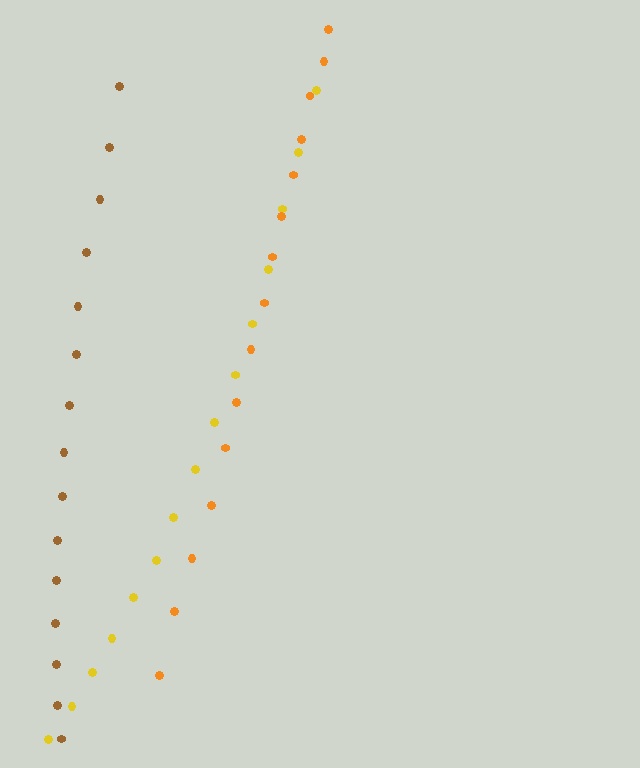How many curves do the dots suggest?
There are 3 distinct paths.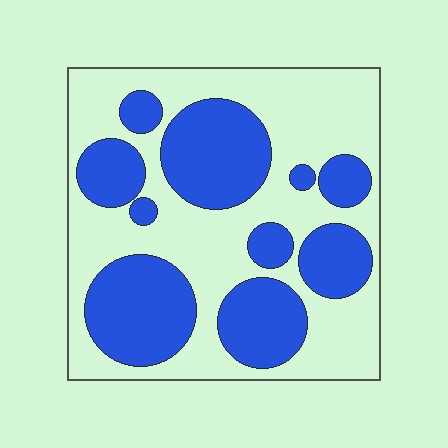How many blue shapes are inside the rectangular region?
10.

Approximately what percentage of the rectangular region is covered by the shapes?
Approximately 40%.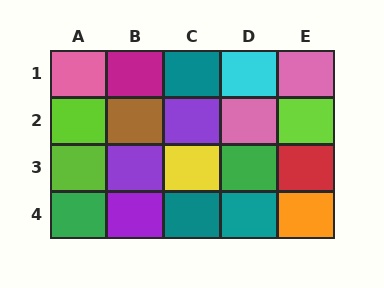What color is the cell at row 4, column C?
Teal.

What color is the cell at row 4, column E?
Orange.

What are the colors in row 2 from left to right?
Lime, brown, purple, pink, lime.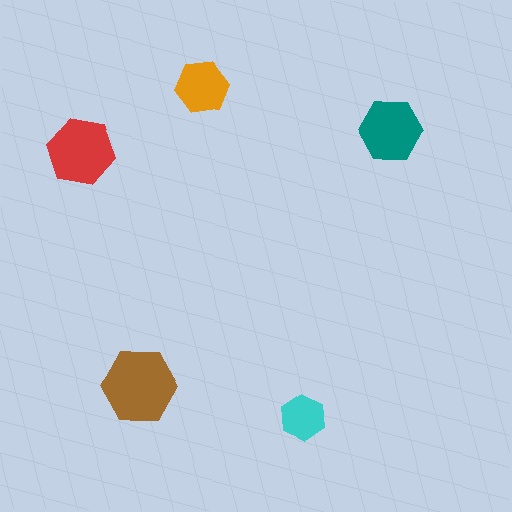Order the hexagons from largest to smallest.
the brown one, the red one, the teal one, the orange one, the cyan one.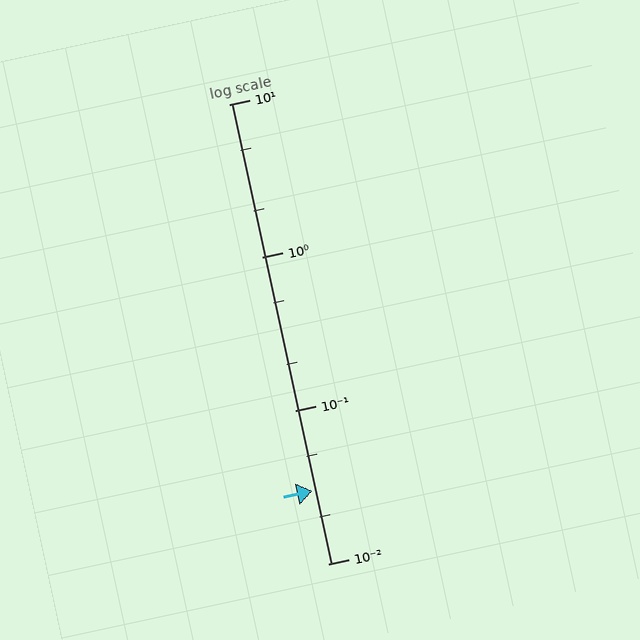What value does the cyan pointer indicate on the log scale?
The pointer indicates approximately 0.03.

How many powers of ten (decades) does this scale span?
The scale spans 3 decades, from 0.01 to 10.